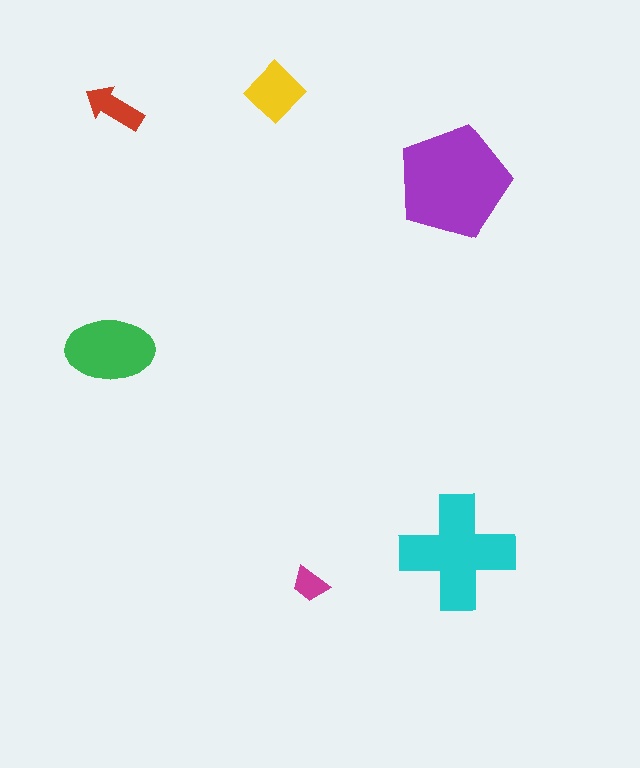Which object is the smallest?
The magenta trapezoid.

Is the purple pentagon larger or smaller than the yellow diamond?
Larger.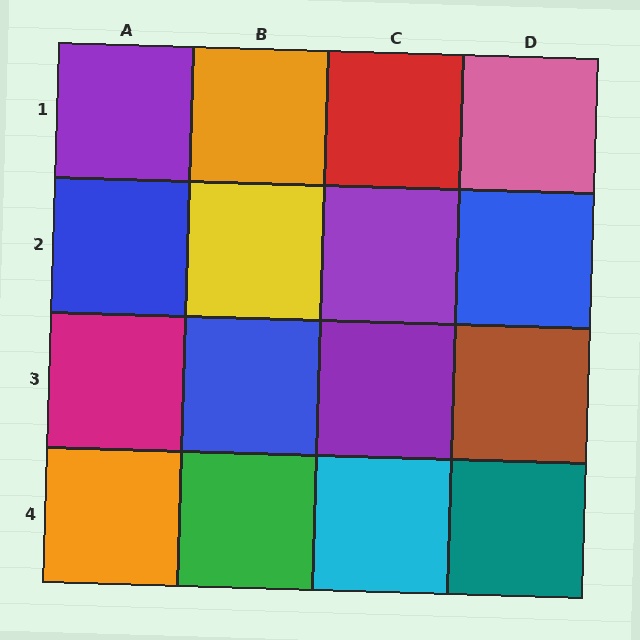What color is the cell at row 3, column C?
Purple.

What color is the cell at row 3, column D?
Brown.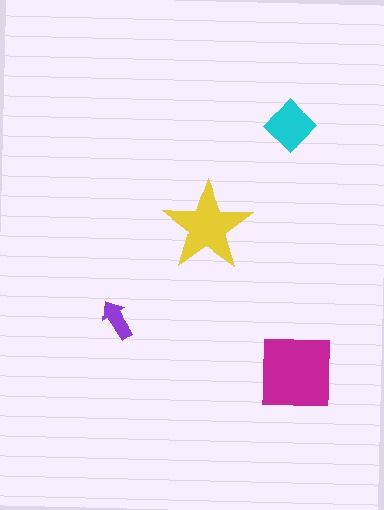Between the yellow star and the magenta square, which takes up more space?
The magenta square.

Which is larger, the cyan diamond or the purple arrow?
The cyan diamond.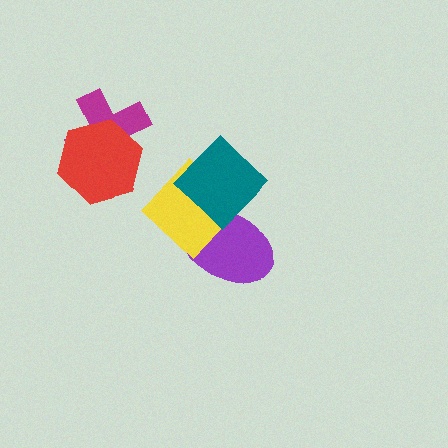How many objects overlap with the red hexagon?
1 object overlaps with the red hexagon.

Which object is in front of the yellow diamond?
The teal diamond is in front of the yellow diamond.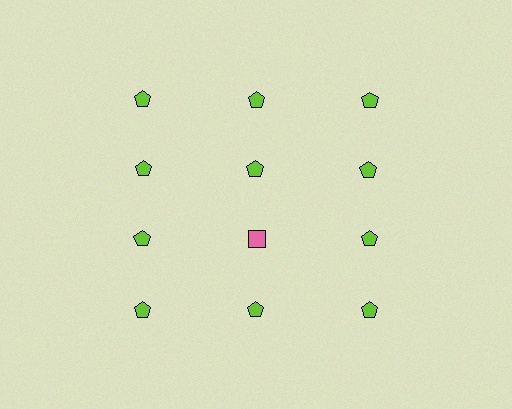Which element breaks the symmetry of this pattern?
The pink square in the third row, second from left column breaks the symmetry. All other shapes are lime pentagons.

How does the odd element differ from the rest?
It differs in both color (pink instead of lime) and shape (square instead of pentagon).